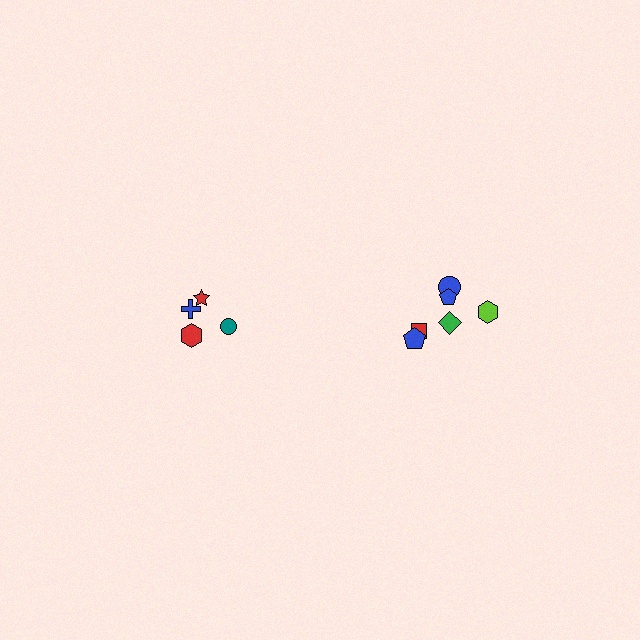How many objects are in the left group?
There are 4 objects.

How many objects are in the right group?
There are 6 objects.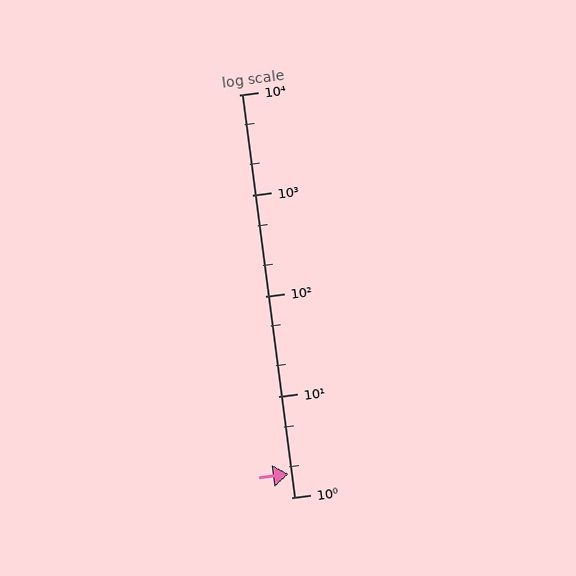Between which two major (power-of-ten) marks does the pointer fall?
The pointer is between 1 and 10.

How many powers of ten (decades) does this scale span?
The scale spans 4 decades, from 1 to 10000.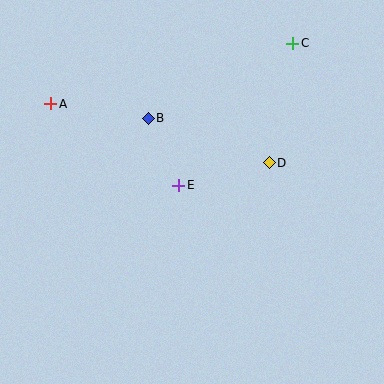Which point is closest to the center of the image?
Point E at (179, 185) is closest to the center.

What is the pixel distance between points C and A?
The distance between C and A is 250 pixels.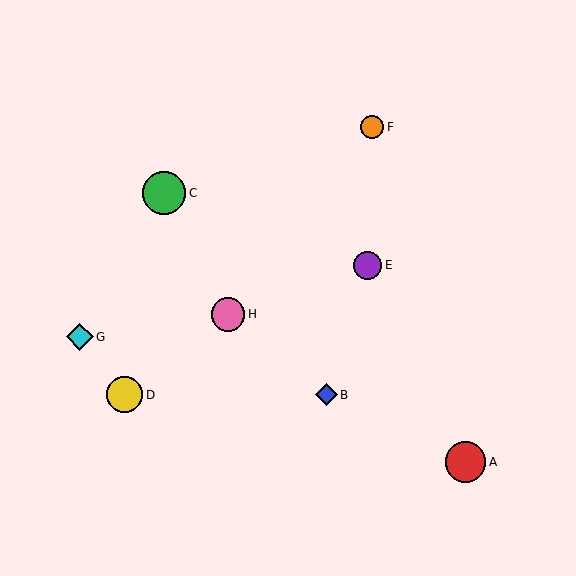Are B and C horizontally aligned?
No, B is at y≈395 and C is at y≈193.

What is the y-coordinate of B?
Object B is at y≈395.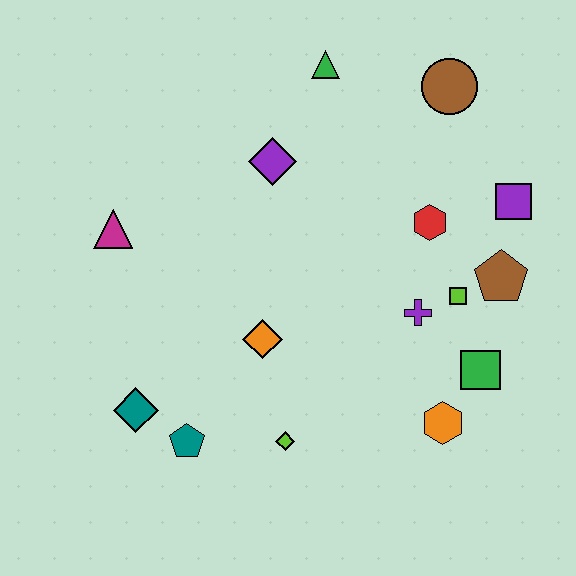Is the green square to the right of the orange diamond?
Yes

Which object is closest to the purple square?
The brown pentagon is closest to the purple square.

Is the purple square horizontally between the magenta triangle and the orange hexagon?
No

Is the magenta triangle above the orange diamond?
Yes